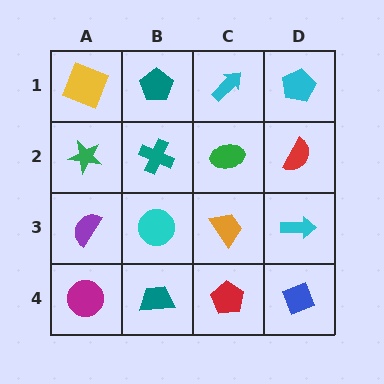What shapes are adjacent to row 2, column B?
A teal pentagon (row 1, column B), a cyan circle (row 3, column B), a green star (row 2, column A), a green ellipse (row 2, column C).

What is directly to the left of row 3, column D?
An orange trapezoid.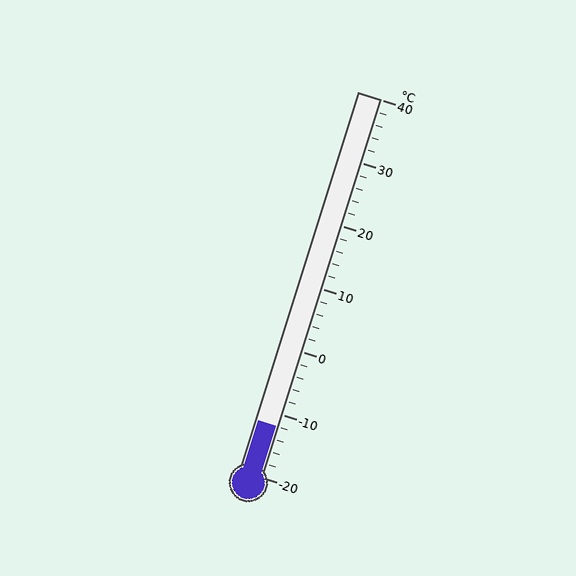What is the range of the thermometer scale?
The thermometer scale ranges from -20°C to 40°C.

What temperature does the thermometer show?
The thermometer shows approximately -12°C.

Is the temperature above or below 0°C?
The temperature is below 0°C.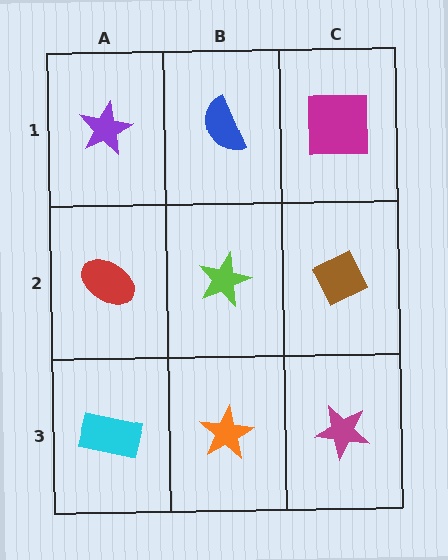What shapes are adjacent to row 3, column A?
A red ellipse (row 2, column A), an orange star (row 3, column B).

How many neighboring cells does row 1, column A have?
2.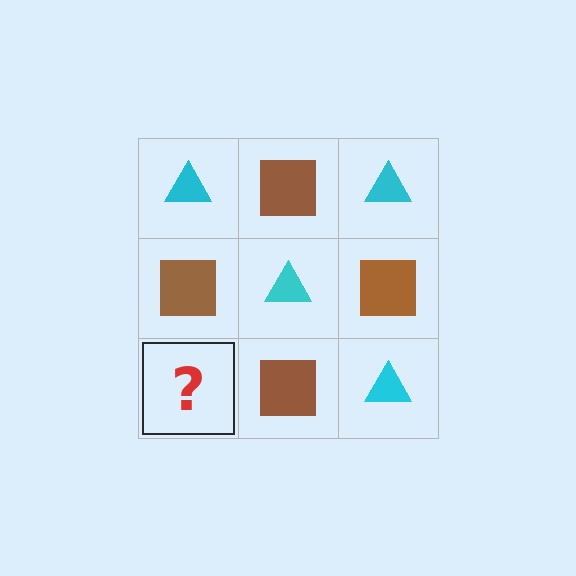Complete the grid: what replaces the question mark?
The question mark should be replaced with a cyan triangle.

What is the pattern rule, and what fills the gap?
The rule is that it alternates cyan triangle and brown square in a checkerboard pattern. The gap should be filled with a cyan triangle.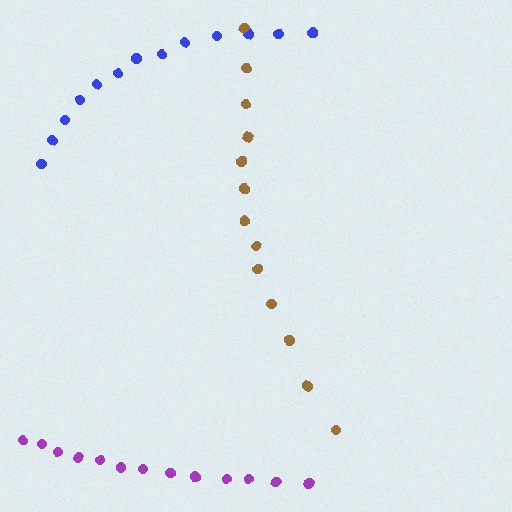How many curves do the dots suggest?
There are 3 distinct paths.